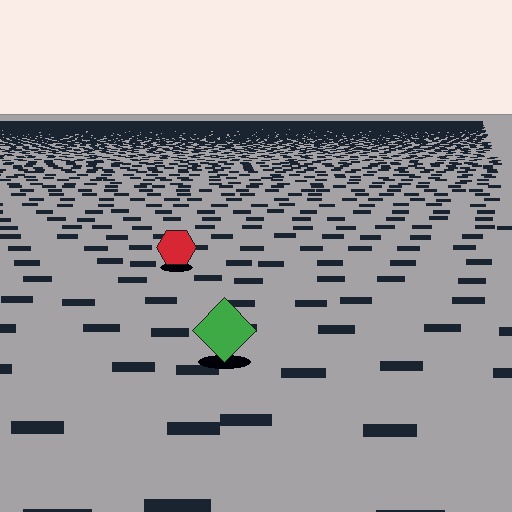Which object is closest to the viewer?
The green diamond is closest. The texture marks near it are larger and more spread out.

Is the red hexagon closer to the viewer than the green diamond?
No. The green diamond is closer — you can tell from the texture gradient: the ground texture is coarser near it.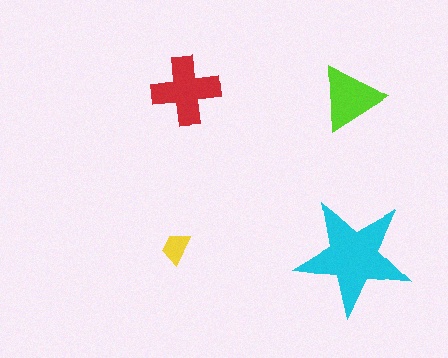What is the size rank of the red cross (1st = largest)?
2nd.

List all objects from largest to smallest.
The cyan star, the red cross, the lime triangle, the yellow trapezoid.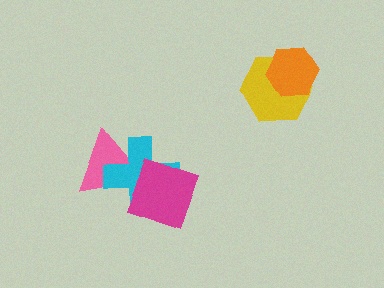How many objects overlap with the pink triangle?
1 object overlaps with the pink triangle.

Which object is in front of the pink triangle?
The cyan cross is in front of the pink triangle.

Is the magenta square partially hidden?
No, no other shape covers it.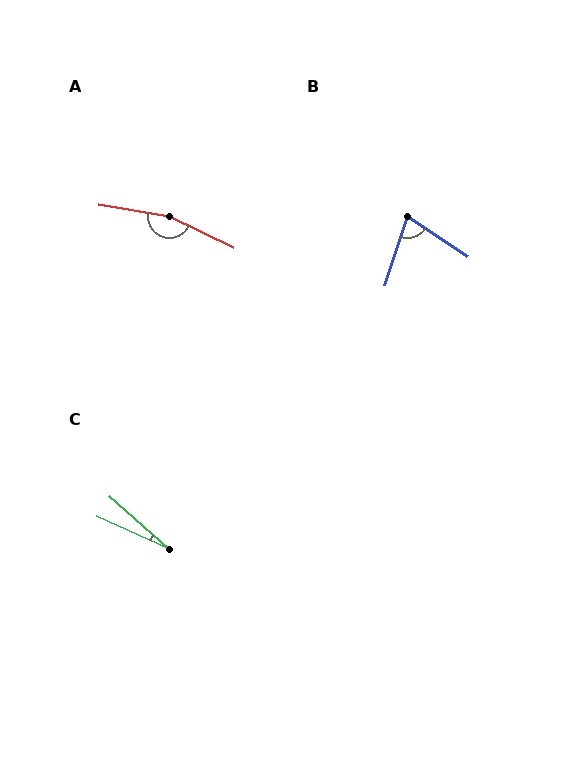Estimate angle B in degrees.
Approximately 74 degrees.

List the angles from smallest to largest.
C (17°), B (74°), A (164°).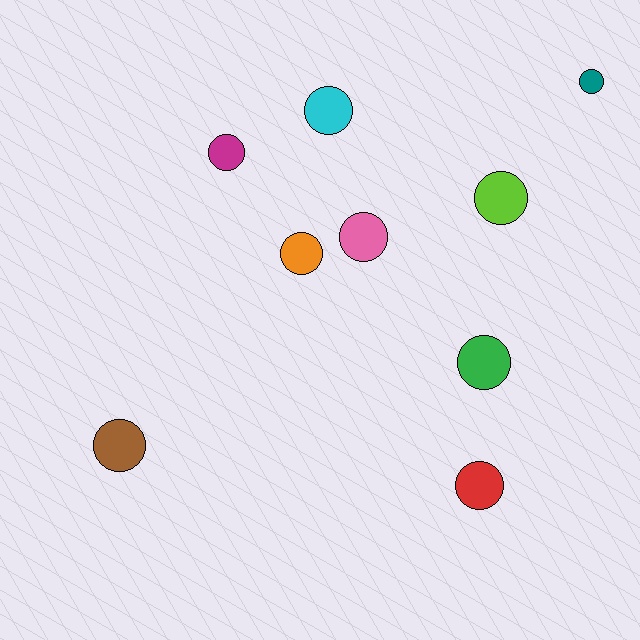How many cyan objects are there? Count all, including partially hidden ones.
There is 1 cyan object.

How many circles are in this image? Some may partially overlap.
There are 9 circles.